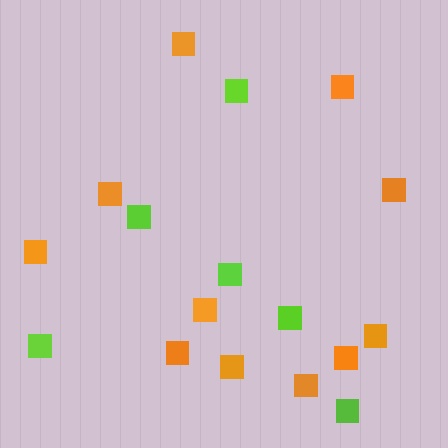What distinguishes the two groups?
There are 2 groups: one group of lime squares (6) and one group of orange squares (11).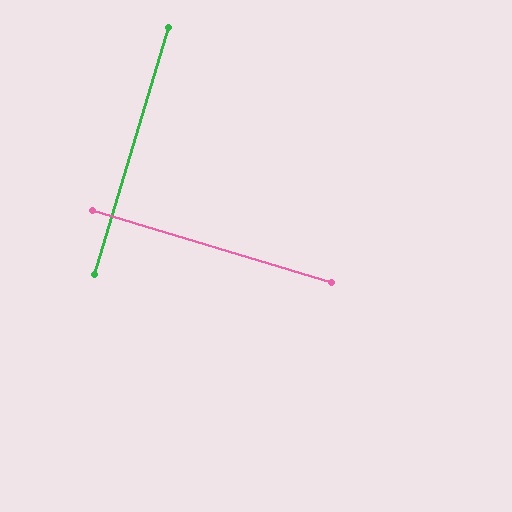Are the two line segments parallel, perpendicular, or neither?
Perpendicular — they meet at approximately 90°.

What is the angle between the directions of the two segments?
Approximately 90 degrees.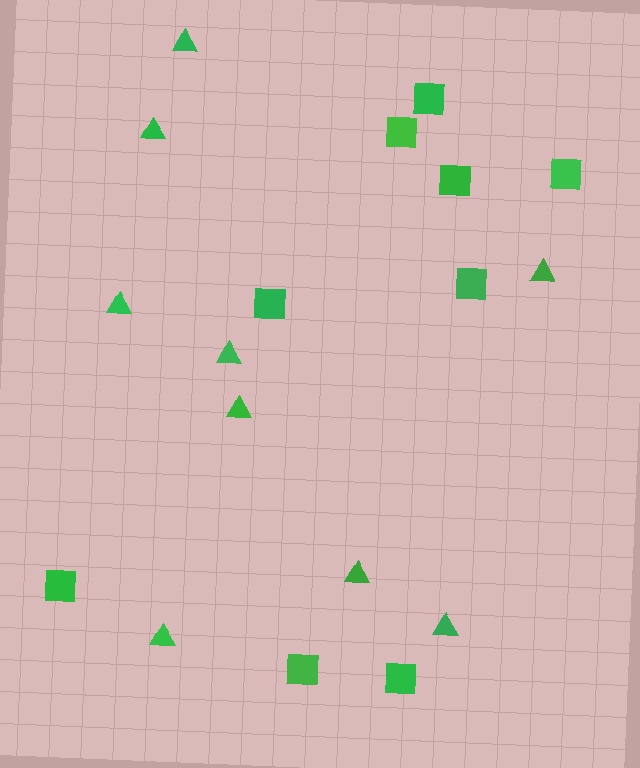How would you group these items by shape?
There are 2 groups: one group of triangles (9) and one group of squares (9).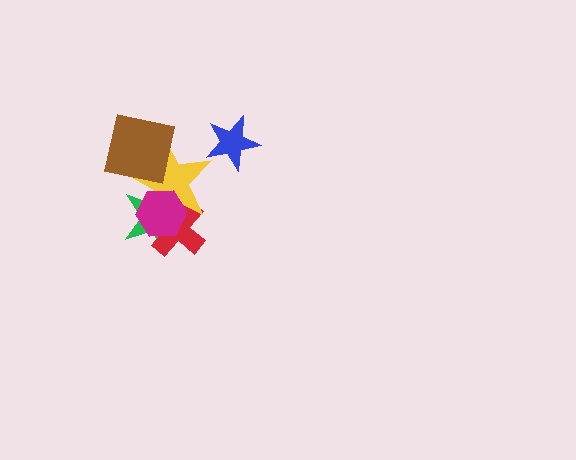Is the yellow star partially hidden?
Yes, it is partially covered by another shape.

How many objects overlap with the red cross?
3 objects overlap with the red cross.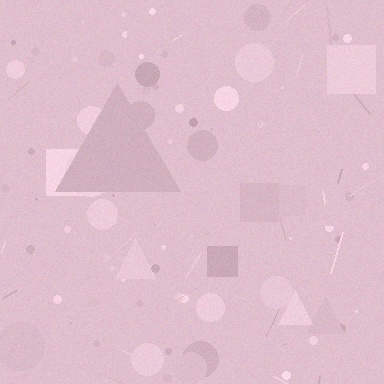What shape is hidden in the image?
A triangle is hidden in the image.